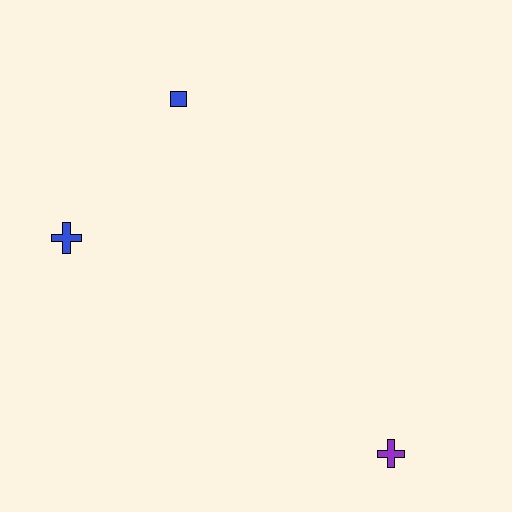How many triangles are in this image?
There are no triangles.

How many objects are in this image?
There are 3 objects.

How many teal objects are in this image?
There are no teal objects.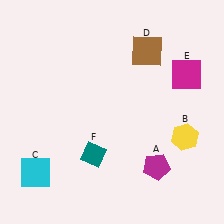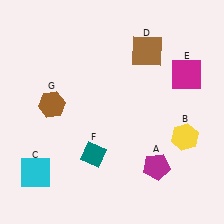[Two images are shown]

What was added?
A brown hexagon (G) was added in Image 2.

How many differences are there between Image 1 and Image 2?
There is 1 difference between the two images.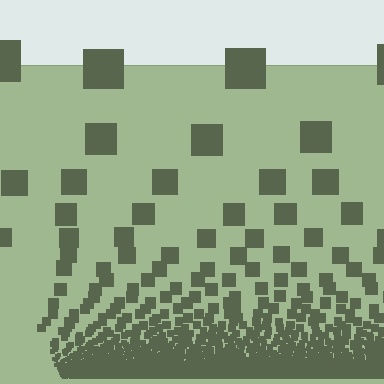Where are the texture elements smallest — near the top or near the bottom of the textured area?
Near the bottom.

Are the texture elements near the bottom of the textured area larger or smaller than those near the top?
Smaller. The gradient is inverted — elements near the bottom are smaller and denser.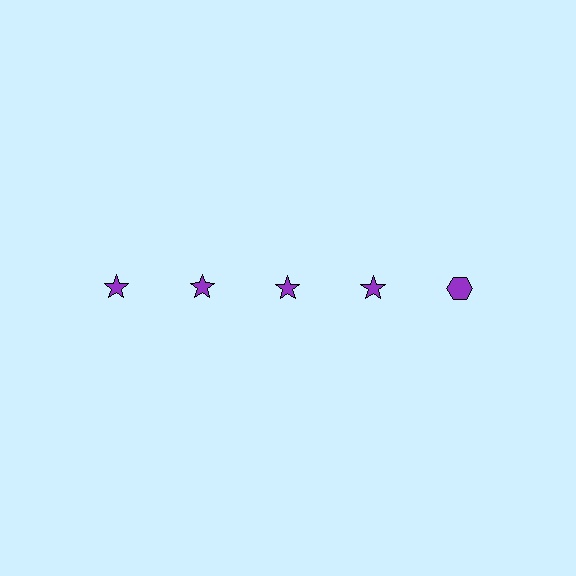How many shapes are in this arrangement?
There are 5 shapes arranged in a grid pattern.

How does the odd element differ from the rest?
It has a different shape: hexagon instead of star.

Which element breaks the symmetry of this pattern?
The purple hexagon in the top row, rightmost column breaks the symmetry. All other shapes are purple stars.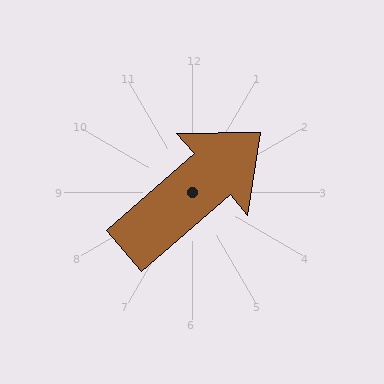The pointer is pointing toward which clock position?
Roughly 2 o'clock.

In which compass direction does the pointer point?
Northeast.